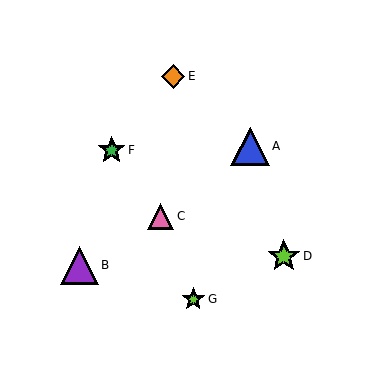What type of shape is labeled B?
Shape B is a purple triangle.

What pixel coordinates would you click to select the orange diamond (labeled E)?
Click at (173, 76) to select the orange diamond E.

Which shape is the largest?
The blue triangle (labeled A) is the largest.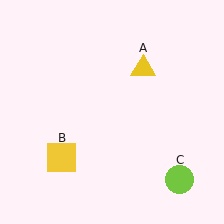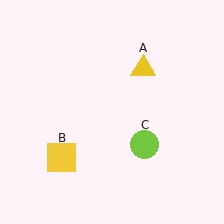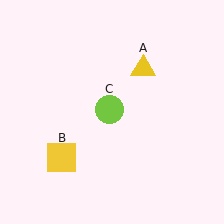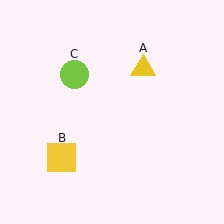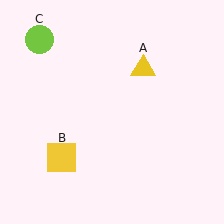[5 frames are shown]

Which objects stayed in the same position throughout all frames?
Yellow triangle (object A) and yellow square (object B) remained stationary.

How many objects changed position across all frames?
1 object changed position: lime circle (object C).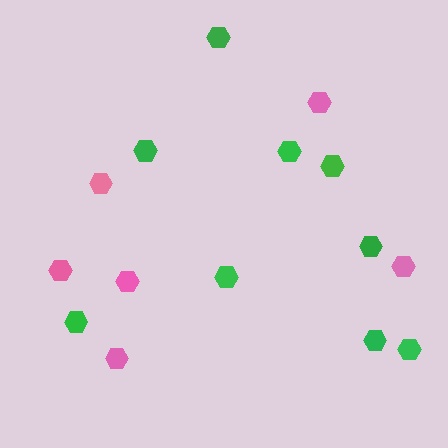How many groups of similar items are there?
There are 2 groups: one group of green hexagons (9) and one group of pink hexagons (6).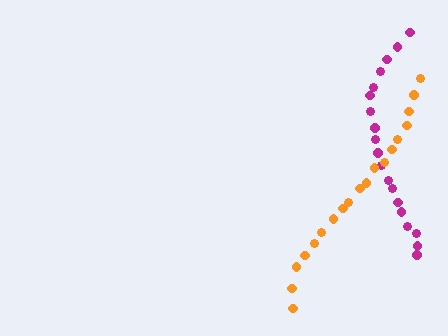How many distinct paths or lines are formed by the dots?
There are 2 distinct paths.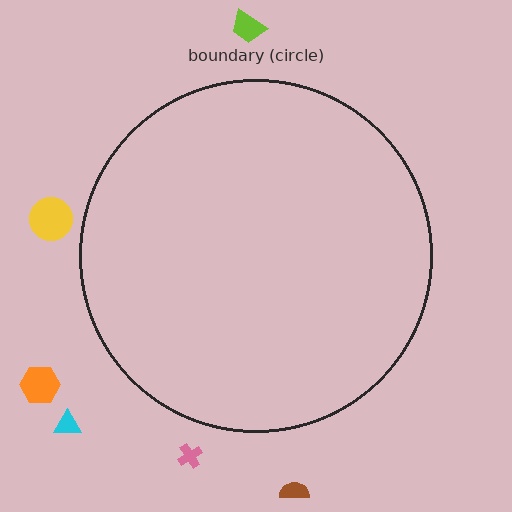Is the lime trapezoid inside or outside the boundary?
Outside.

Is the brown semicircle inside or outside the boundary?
Outside.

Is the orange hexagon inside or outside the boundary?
Outside.